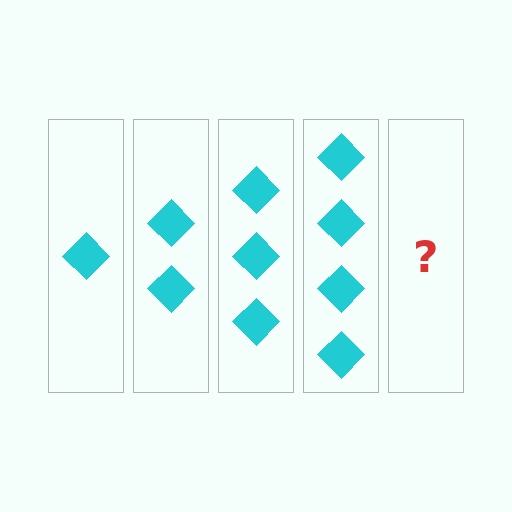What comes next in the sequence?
The next element should be 5 diamonds.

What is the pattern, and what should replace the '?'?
The pattern is that each step adds one more diamond. The '?' should be 5 diamonds.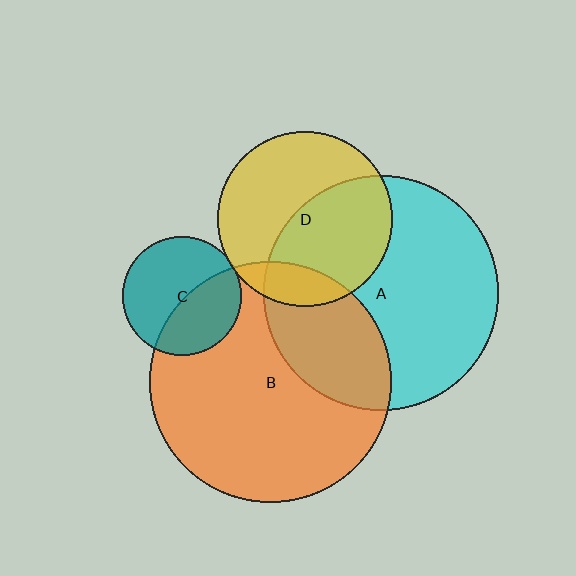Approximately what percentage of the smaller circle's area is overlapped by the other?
Approximately 15%.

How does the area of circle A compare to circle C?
Approximately 3.9 times.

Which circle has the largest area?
Circle B (orange).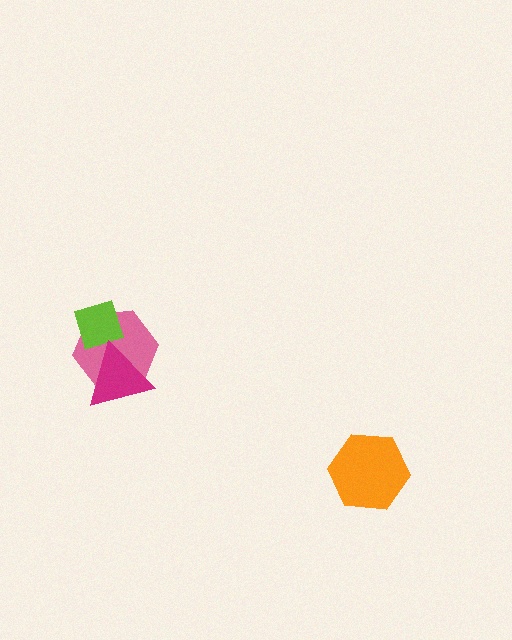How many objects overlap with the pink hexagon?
2 objects overlap with the pink hexagon.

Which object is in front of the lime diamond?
The magenta triangle is in front of the lime diamond.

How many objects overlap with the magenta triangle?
2 objects overlap with the magenta triangle.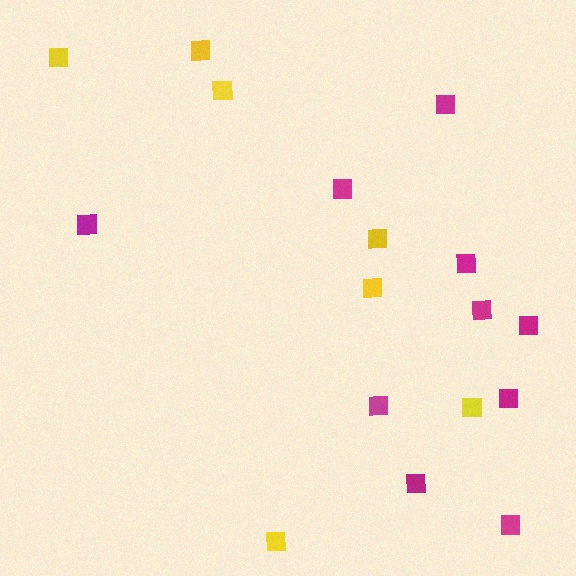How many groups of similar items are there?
There are 2 groups: one group of magenta squares (10) and one group of yellow squares (7).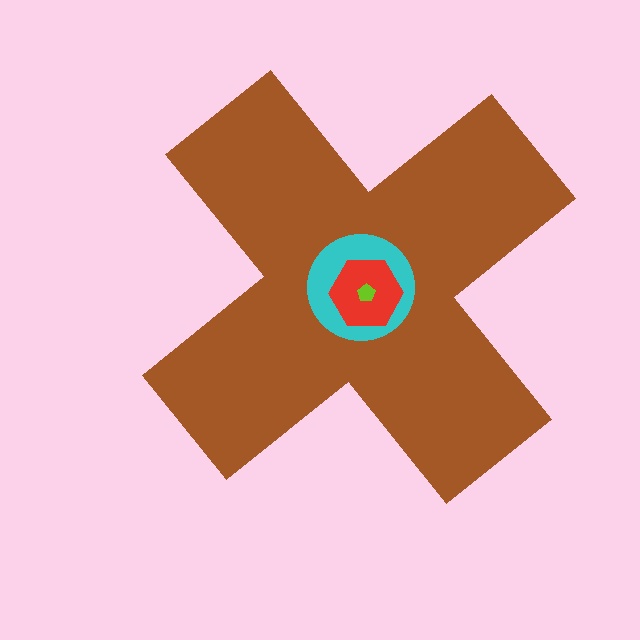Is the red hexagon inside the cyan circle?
Yes.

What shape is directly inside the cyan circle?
The red hexagon.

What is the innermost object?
The lime pentagon.